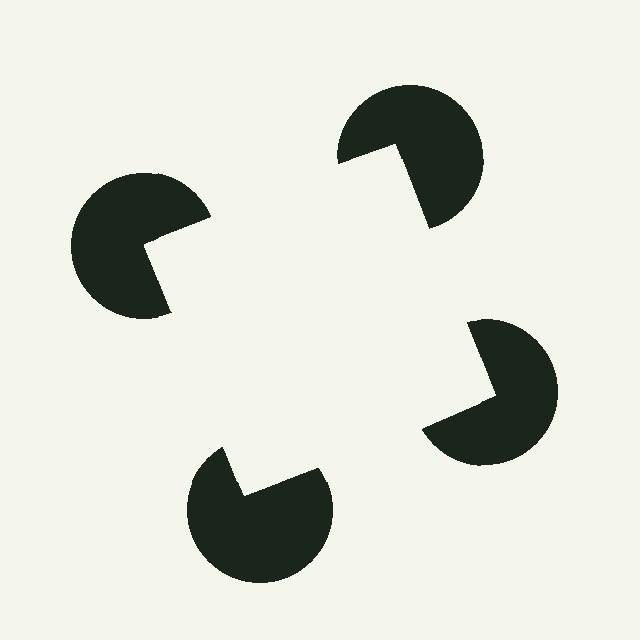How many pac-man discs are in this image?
There are 4 — one at each vertex of the illusory square.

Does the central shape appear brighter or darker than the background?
It typically appears slightly brighter than the background, even though no actual brightness change is drawn.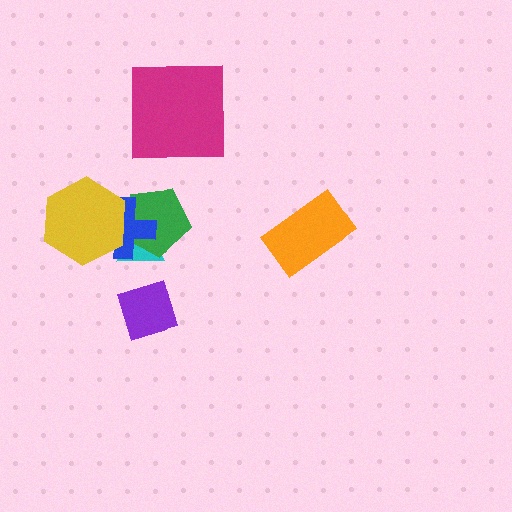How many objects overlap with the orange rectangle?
0 objects overlap with the orange rectangle.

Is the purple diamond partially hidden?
No, no other shape covers it.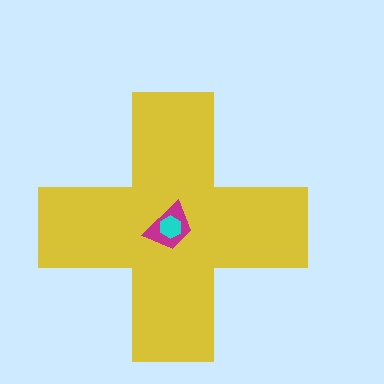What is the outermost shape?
The yellow cross.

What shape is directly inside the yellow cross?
The magenta trapezoid.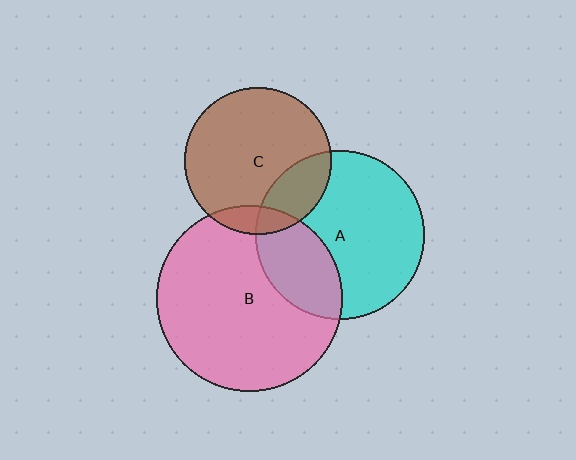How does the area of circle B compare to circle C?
Approximately 1.6 times.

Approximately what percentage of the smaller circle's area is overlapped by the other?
Approximately 30%.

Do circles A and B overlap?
Yes.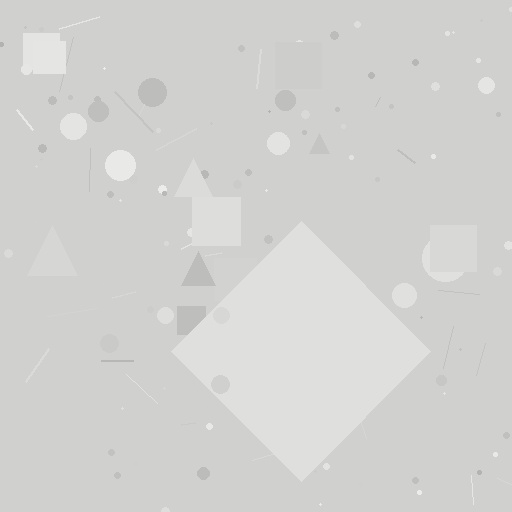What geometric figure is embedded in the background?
A diamond is embedded in the background.